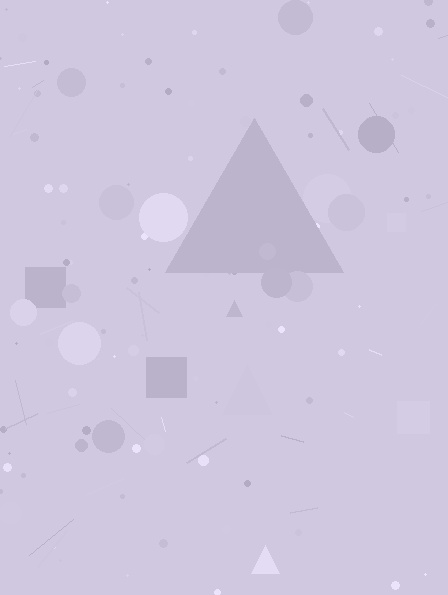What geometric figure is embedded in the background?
A triangle is embedded in the background.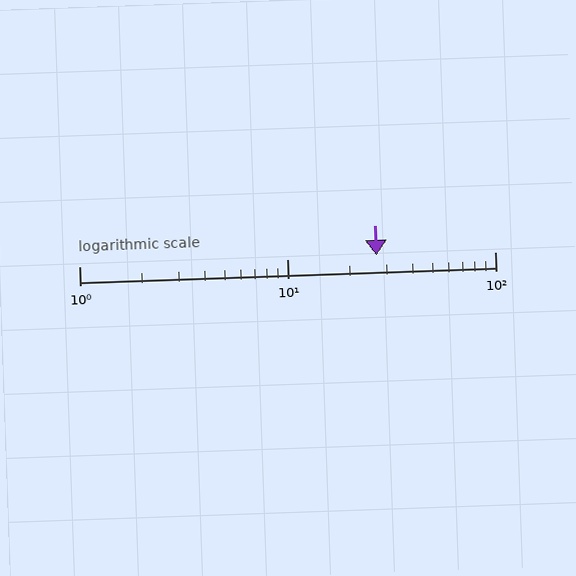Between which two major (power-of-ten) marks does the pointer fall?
The pointer is between 10 and 100.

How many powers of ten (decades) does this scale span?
The scale spans 2 decades, from 1 to 100.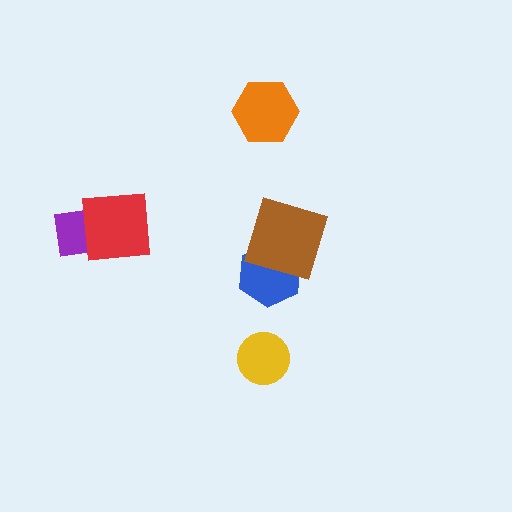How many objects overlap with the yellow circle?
0 objects overlap with the yellow circle.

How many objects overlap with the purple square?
1 object overlaps with the purple square.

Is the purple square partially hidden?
Yes, it is partially covered by another shape.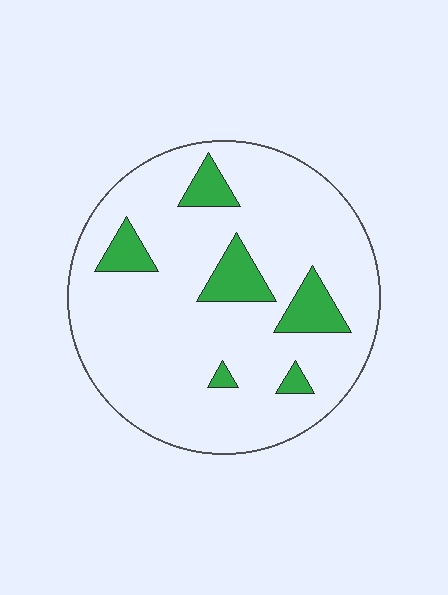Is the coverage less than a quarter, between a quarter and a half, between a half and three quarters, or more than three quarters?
Less than a quarter.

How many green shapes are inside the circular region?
6.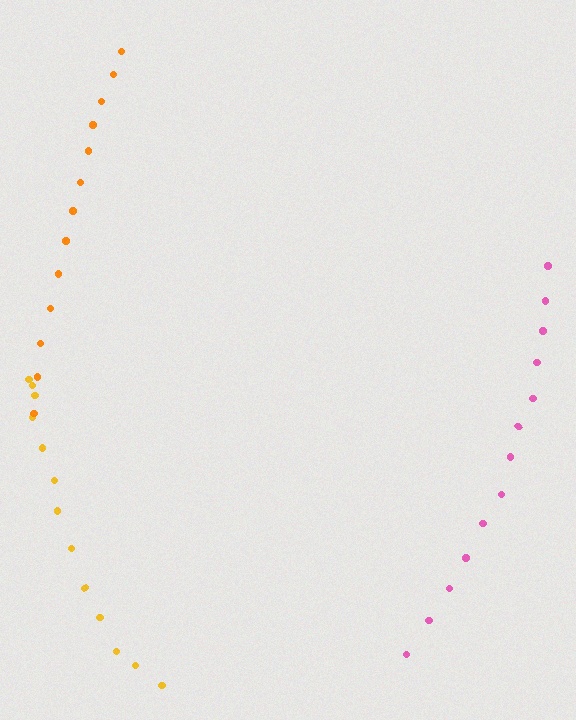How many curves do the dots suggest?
There are 3 distinct paths.